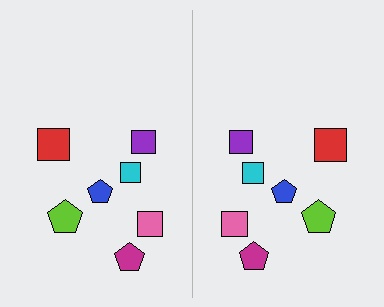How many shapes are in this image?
There are 14 shapes in this image.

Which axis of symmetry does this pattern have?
The pattern has a vertical axis of symmetry running through the center of the image.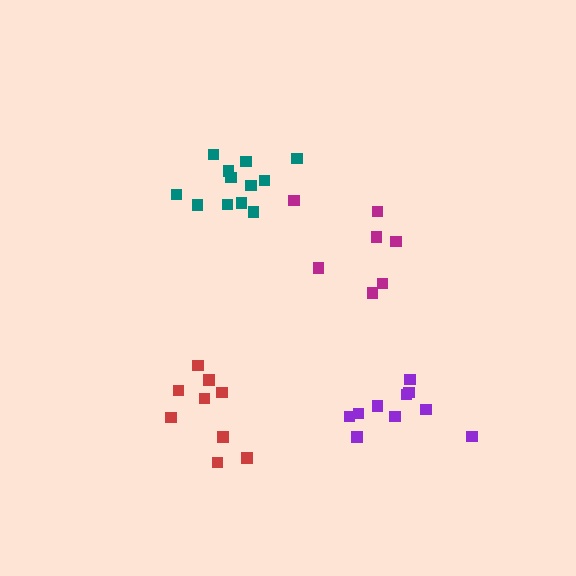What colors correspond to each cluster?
The clusters are colored: teal, purple, magenta, red.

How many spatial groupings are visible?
There are 4 spatial groupings.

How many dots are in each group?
Group 1: 12 dots, Group 2: 10 dots, Group 3: 7 dots, Group 4: 9 dots (38 total).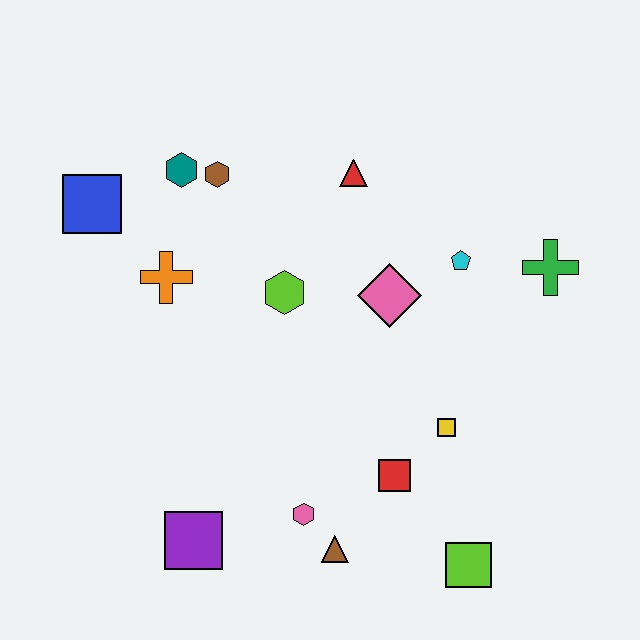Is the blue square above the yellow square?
Yes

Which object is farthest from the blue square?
The lime square is farthest from the blue square.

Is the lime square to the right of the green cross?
No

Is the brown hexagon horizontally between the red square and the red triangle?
No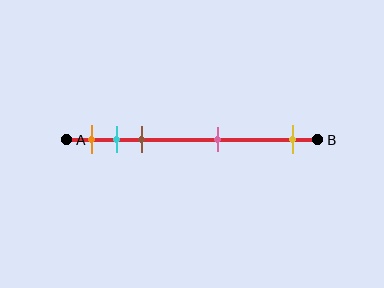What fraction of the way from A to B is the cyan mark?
The cyan mark is approximately 20% (0.2) of the way from A to B.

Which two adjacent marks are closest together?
The cyan and brown marks are the closest adjacent pair.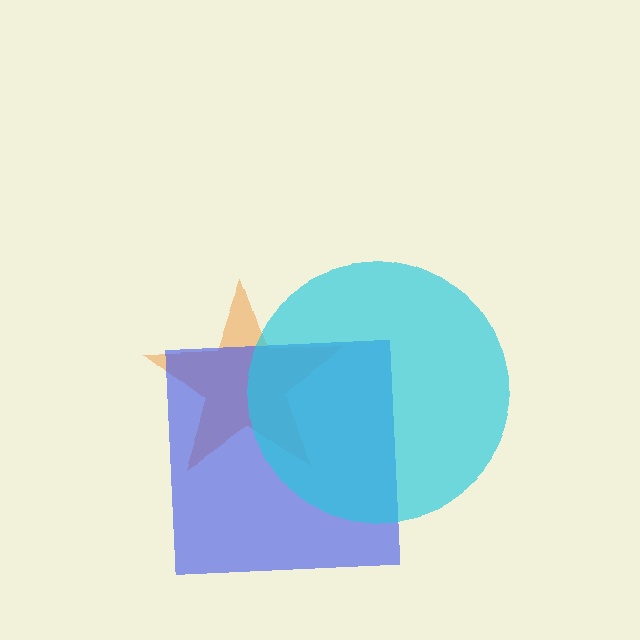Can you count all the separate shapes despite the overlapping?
Yes, there are 3 separate shapes.